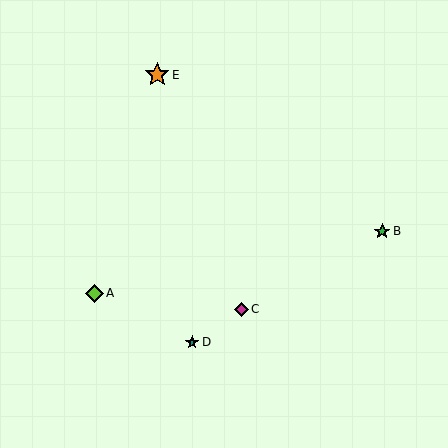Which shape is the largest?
The orange star (labeled E) is the largest.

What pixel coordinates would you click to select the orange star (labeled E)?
Click at (157, 75) to select the orange star E.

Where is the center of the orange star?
The center of the orange star is at (157, 75).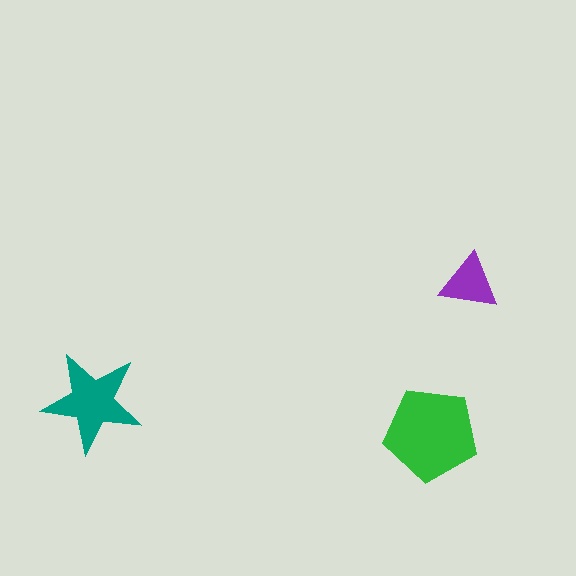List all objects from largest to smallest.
The green pentagon, the teal star, the purple triangle.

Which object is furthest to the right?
The purple triangle is rightmost.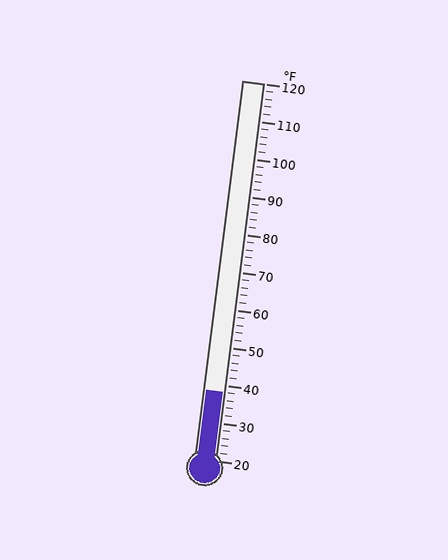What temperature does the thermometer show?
The thermometer shows approximately 38°F.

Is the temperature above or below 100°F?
The temperature is below 100°F.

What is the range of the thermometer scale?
The thermometer scale ranges from 20°F to 120°F.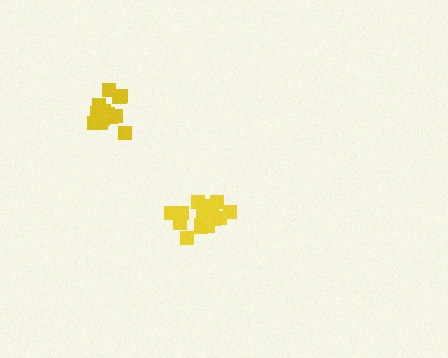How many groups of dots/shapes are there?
There are 2 groups.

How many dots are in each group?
Group 1: 16 dots, Group 2: 16 dots (32 total).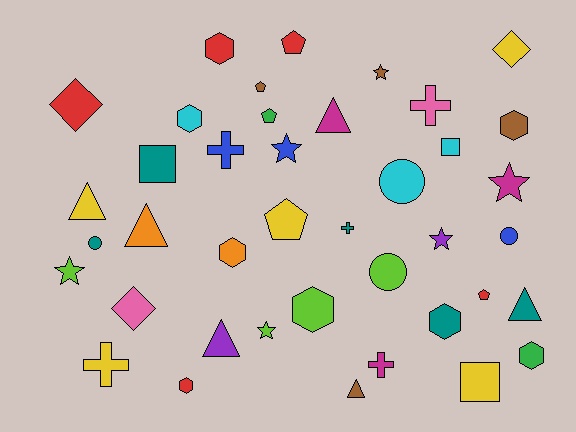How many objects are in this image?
There are 40 objects.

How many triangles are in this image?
There are 6 triangles.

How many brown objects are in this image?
There are 4 brown objects.